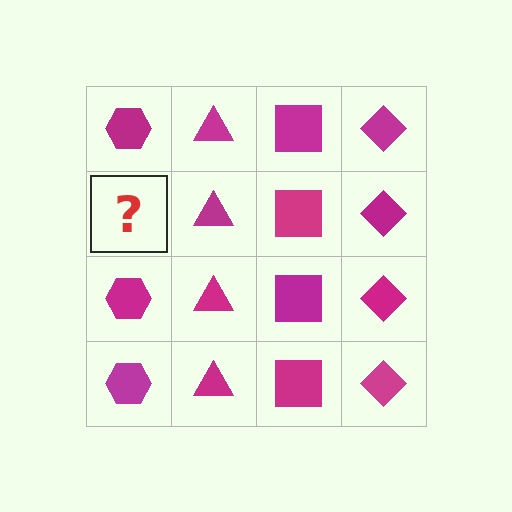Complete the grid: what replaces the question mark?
The question mark should be replaced with a magenta hexagon.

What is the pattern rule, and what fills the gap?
The rule is that each column has a consistent shape. The gap should be filled with a magenta hexagon.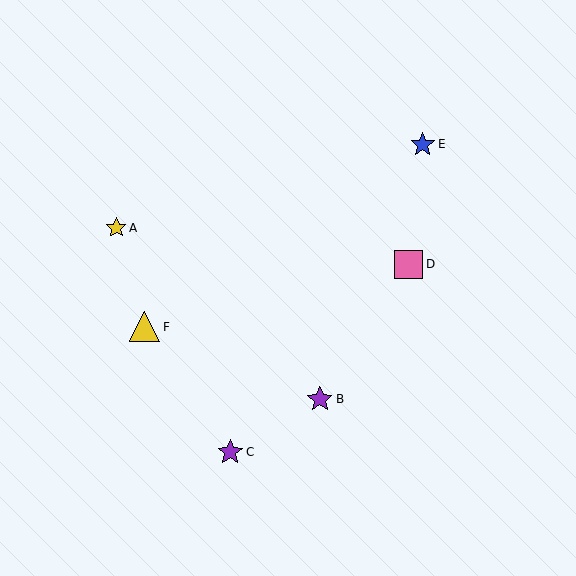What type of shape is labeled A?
Shape A is a yellow star.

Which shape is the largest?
The yellow triangle (labeled F) is the largest.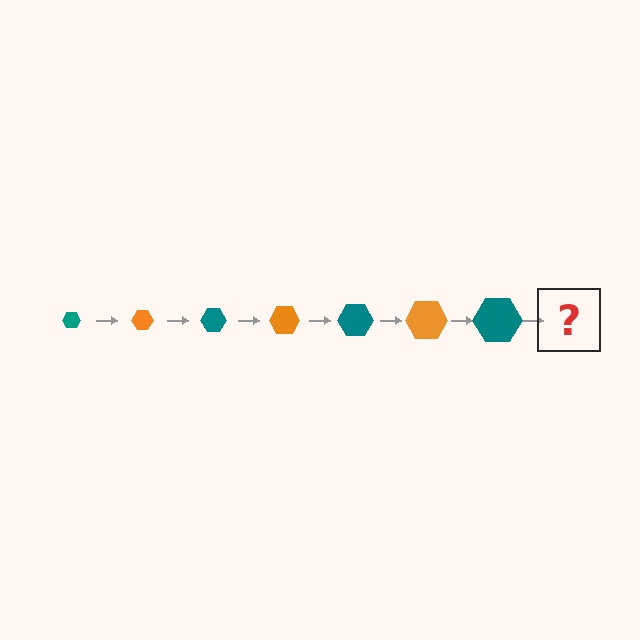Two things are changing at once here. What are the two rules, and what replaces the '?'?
The two rules are that the hexagon grows larger each step and the color cycles through teal and orange. The '?' should be an orange hexagon, larger than the previous one.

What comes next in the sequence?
The next element should be an orange hexagon, larger than the previous one.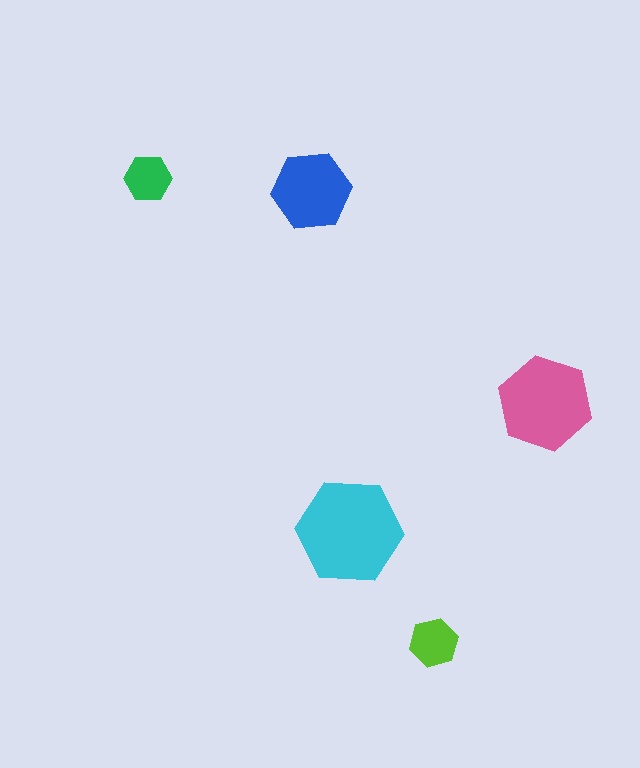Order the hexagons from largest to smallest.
the cyan one, the pink one, the blue one, the lime one, the green one.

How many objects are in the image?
There are 5 objects in the image.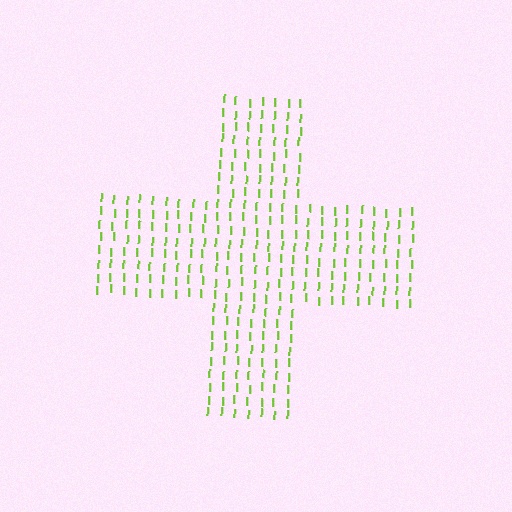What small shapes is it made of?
It is made of small letter I's.